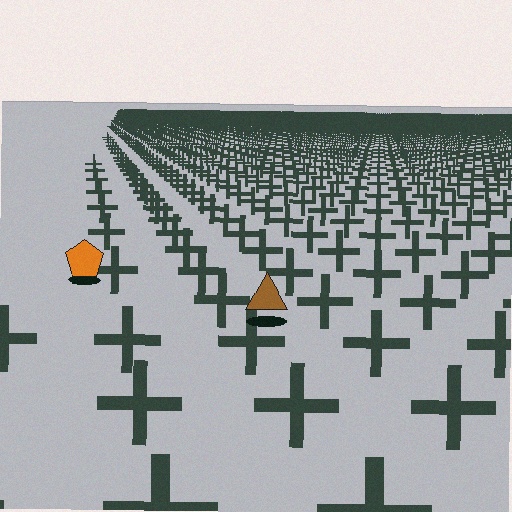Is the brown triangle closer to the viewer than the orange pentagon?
Yes. The brown triangle is closer — you can tell from the texture gradient: the ground texture is coarser near it.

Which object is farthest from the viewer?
The orange pentagon is farthest from the viewer. It appears smaller and the ground texture around it is denser.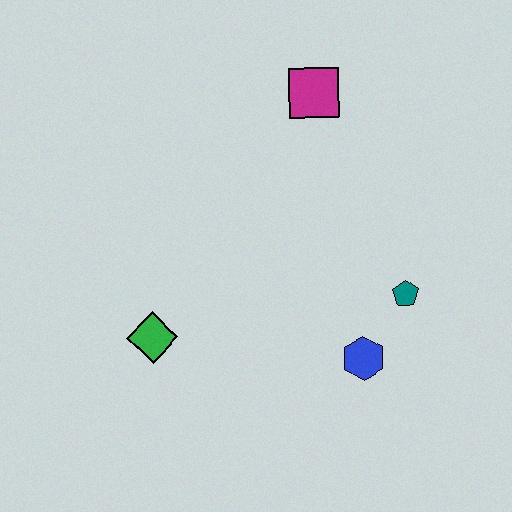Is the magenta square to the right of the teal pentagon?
No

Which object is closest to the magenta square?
The teal pentagon is closest to the magenta square.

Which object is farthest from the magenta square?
The green diamond is farthest from the magenta square.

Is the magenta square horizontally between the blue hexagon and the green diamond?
Yes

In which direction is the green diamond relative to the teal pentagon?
The green diamond is to the left of the teal pentagon.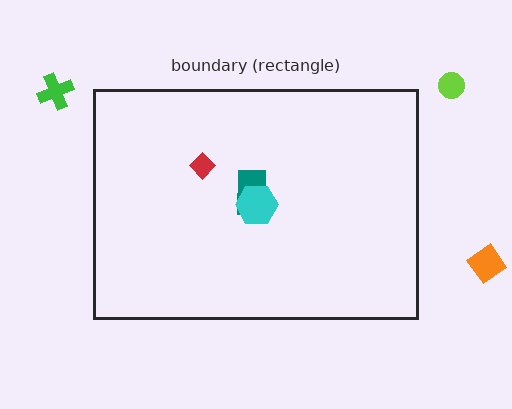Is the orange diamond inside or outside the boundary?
Outside.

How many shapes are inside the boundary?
3 inside, 3 outside.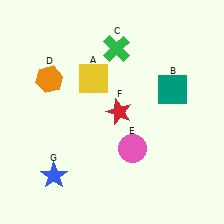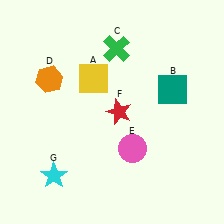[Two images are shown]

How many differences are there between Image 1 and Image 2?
There is 1 difference between the two images.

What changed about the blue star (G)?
In Image 1, G is blue. In Image 2, it changed to cyan.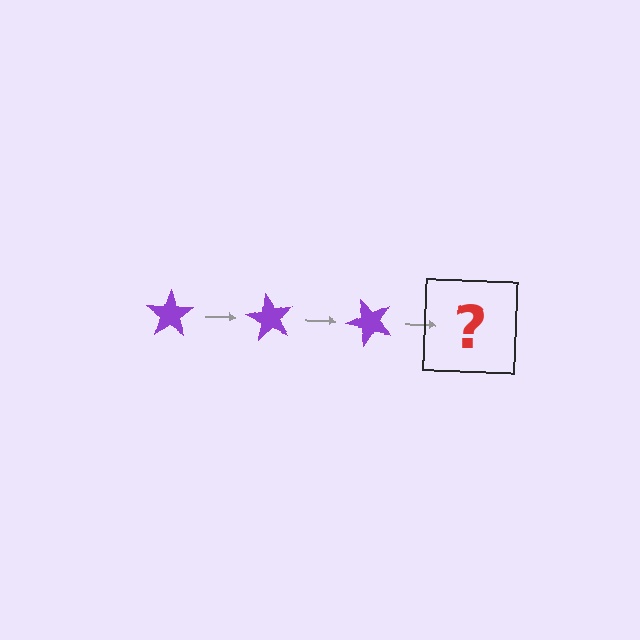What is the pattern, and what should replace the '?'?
The pattern is that the star rotates 60 degrees each step. The '?' should be a purple star rotated 180 degrees.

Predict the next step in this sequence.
The next step is a purple star rotated 180 degrees.